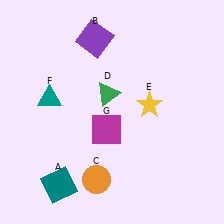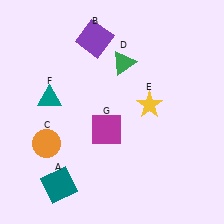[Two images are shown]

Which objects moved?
The objects that moved are: the orange circle (C), the green triangle (D).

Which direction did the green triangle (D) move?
The green triangle (D) moved up.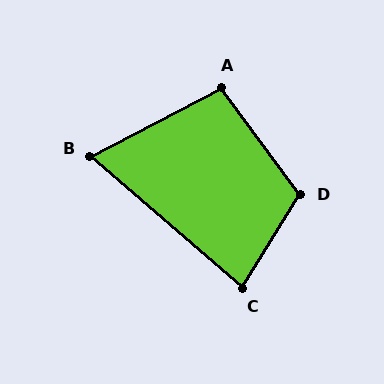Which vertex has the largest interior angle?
D, at approximately 112 degrees.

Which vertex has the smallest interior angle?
B, at approximately 68 degrees.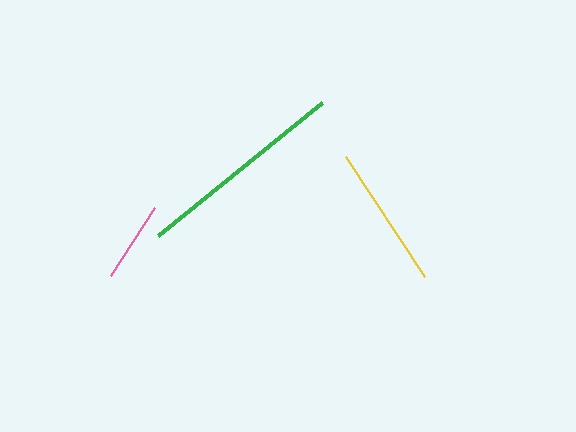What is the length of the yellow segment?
The yellow segment is approximately 143 pixels long.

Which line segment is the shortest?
The pink line is the shortest at approximately 81 pixels.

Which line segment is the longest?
The green line is the longest at approximately 211 pixels.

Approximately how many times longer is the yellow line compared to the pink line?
The yellow line is approximately 1.8 times the length of the pink line.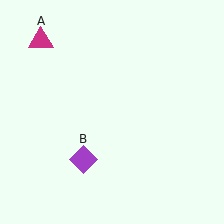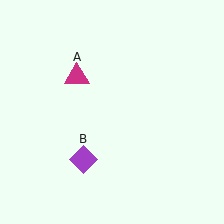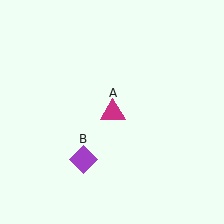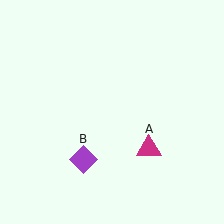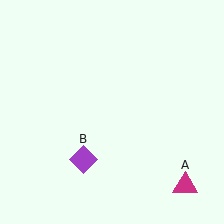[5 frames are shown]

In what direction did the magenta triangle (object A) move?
The magenta triangle (object A) moved down and to the right.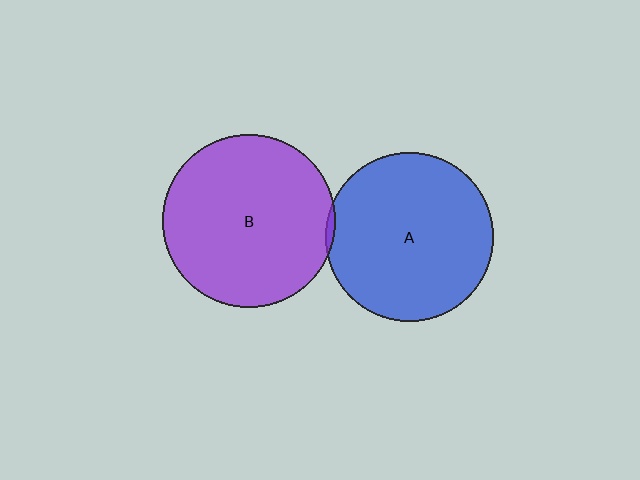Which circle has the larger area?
Circle B (purple).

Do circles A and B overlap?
Yes.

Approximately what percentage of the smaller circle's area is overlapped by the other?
Approximately 5%.